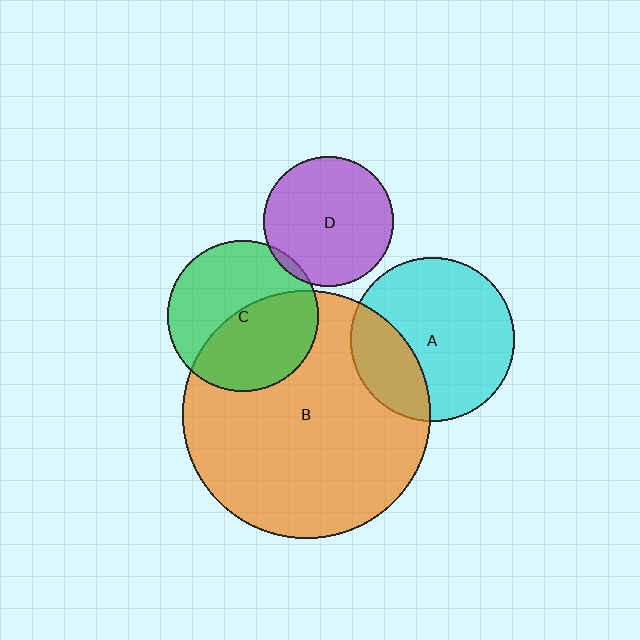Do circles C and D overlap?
Yes.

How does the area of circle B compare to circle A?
Approximately 2.3 times.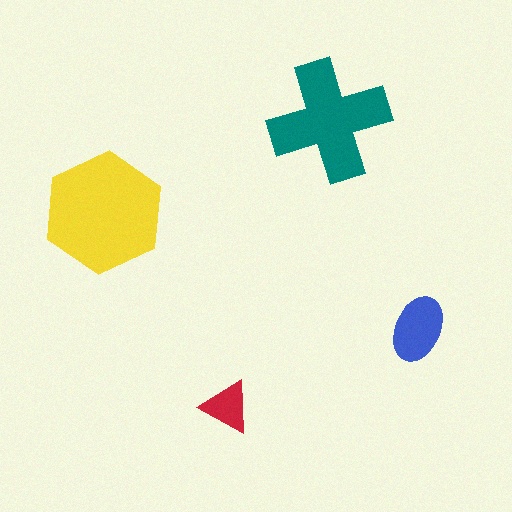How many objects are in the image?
There are 4 objects in the image.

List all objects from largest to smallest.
The yellow hexagon, the teal cross, the blue ellipse, the red triangle.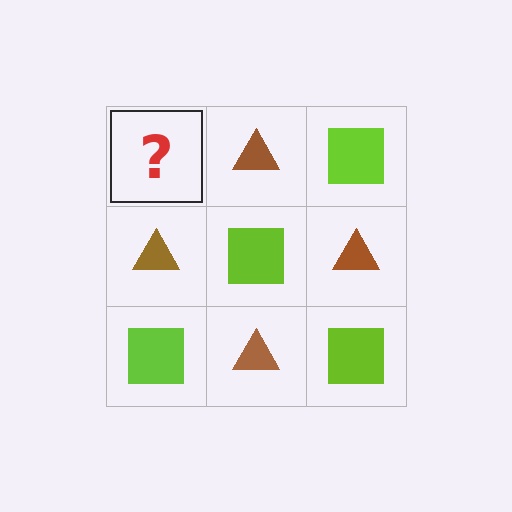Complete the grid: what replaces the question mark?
The question mark should be replaced with a lime square.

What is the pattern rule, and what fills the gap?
The rule is that it alternates lime square and brown triangle in a checkerboard pattern. The gap should be filled with a lime square.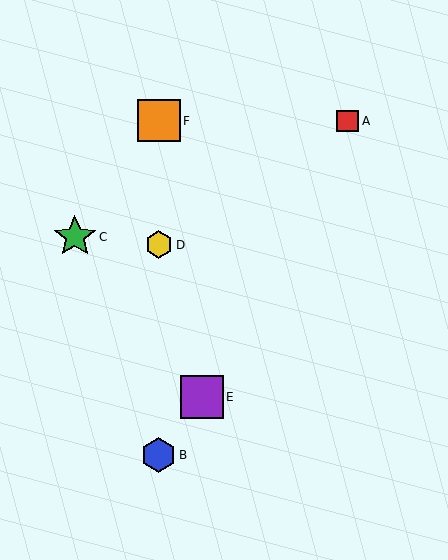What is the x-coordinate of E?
Object E is at x≈202.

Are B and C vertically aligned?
No, B is at x≈159 and C is at x≈75.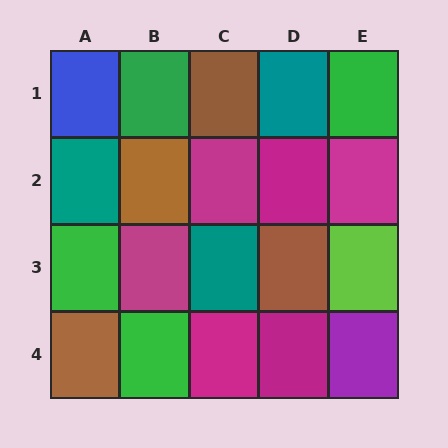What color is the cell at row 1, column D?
Teal.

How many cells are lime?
1 cell is lime.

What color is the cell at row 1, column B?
Green.